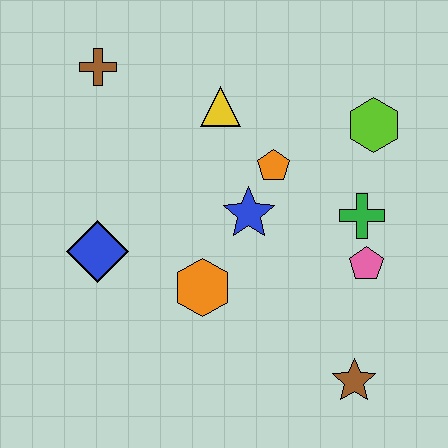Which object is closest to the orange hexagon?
The blue star is closest to the orange hexagon.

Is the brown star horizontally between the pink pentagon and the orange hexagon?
Yes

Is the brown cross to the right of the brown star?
No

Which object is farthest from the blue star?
The brown cross is farthest from the blue star.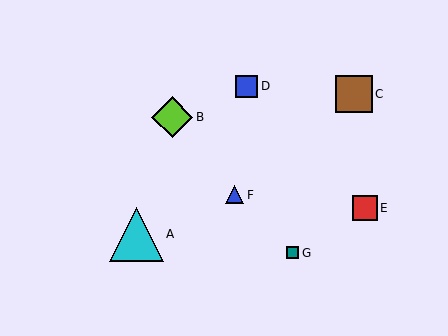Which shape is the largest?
The cyan triangle (labeled A) is the largest.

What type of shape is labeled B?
Shape B is a lime diamond.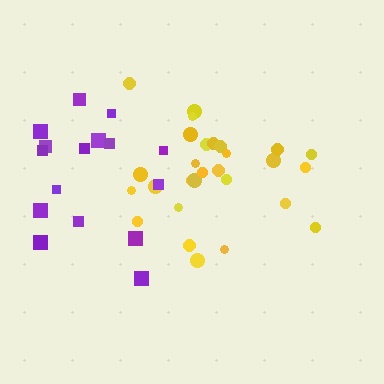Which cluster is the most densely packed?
Yellow.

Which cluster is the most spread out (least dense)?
Purple.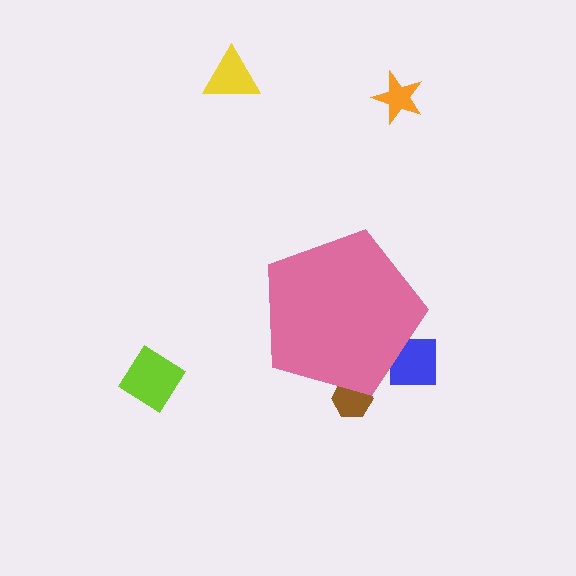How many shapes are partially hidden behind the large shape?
2 shapes are partially hidden.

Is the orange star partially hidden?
No, the orange star is fully visible.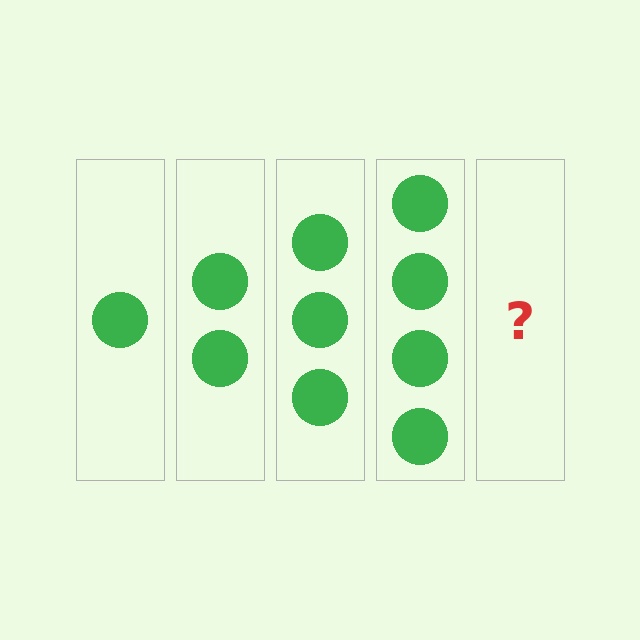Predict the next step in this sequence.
The next step is 5 circles.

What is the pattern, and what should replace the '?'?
The pattern is that each step adds one more circle. The '?' should be 5 circles.